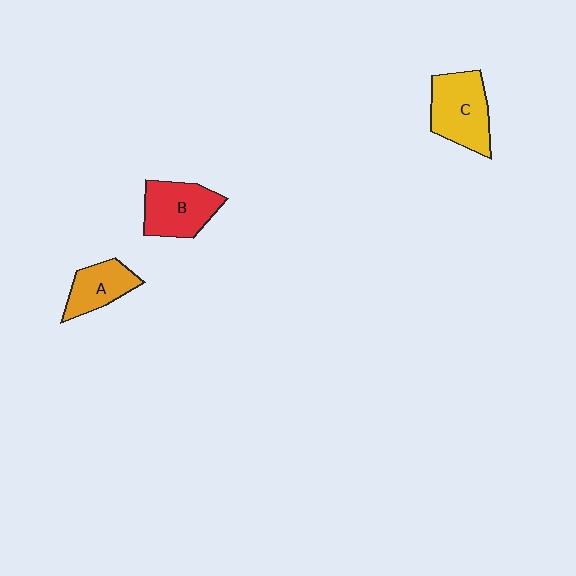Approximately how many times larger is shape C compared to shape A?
Approximately 1.5 times.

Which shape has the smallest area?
Shape A (orange).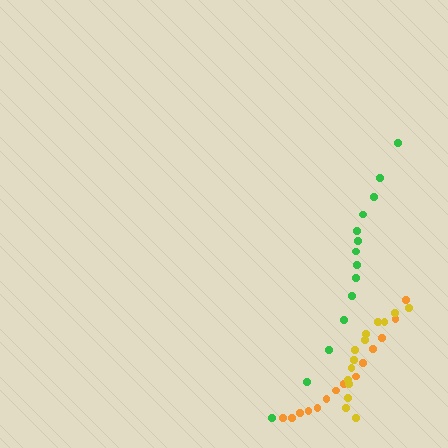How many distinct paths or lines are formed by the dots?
There are 3 distinct paths.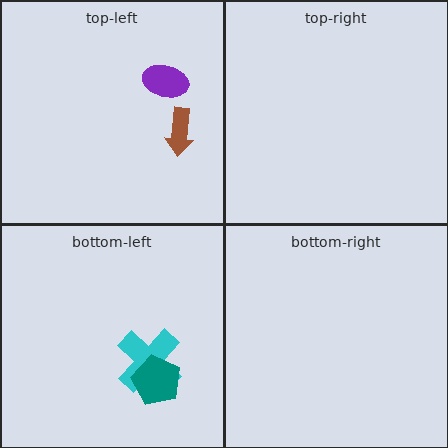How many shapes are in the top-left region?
2.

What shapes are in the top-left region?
The brown arrow, the purple ellipse.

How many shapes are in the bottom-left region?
2.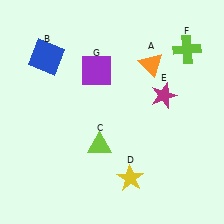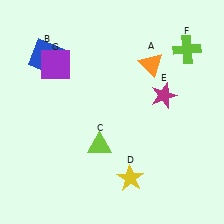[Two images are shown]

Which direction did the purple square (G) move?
The purple square (G) moved left.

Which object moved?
The purple square (G) moved left.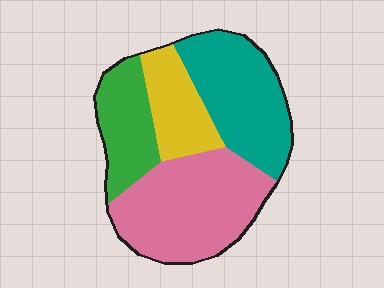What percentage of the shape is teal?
Teal covers around 30% of the shape.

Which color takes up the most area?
Pink, at roughly 35%.